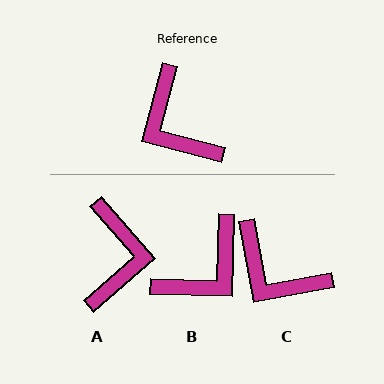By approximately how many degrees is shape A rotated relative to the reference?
Approximately 146 degrees counter-clockwise.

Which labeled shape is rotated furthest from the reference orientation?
A, about 146 degrees away.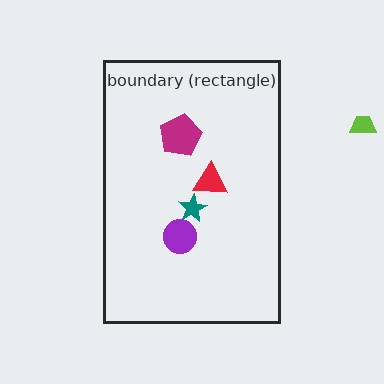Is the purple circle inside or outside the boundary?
Inside.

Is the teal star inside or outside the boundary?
Inside.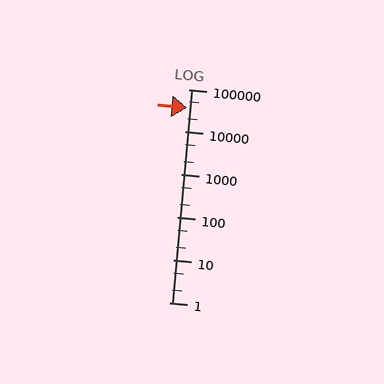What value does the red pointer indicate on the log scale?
The pointer indicates approximately 37000.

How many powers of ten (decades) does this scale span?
The scale spans 5 decades, from 1 to 100000.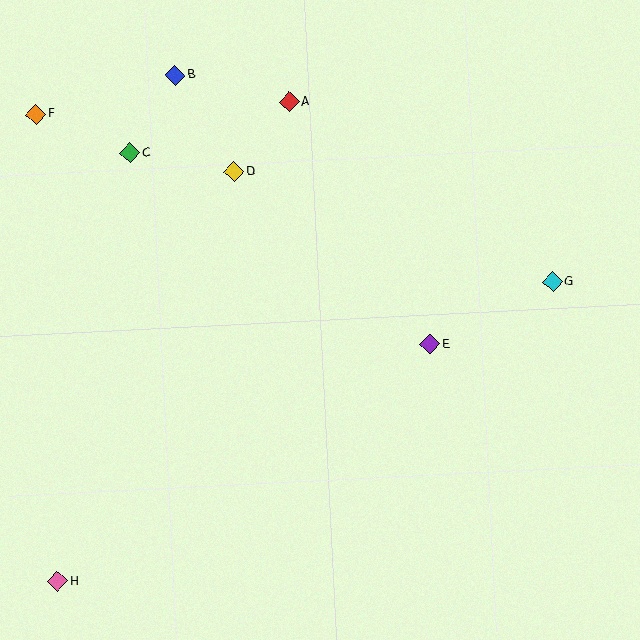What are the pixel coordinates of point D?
Point D is at (234, 172).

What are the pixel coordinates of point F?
Point F is at (36, 114).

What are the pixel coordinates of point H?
Point H is at (58, 581).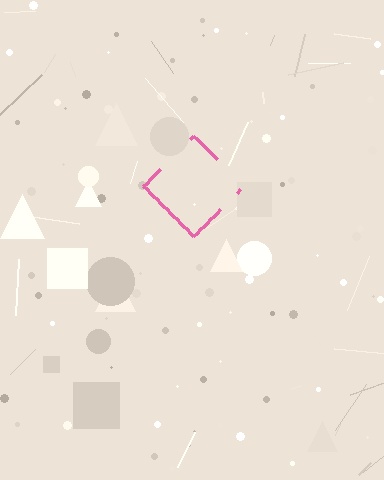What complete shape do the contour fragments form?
The contour fragments form a diamond.